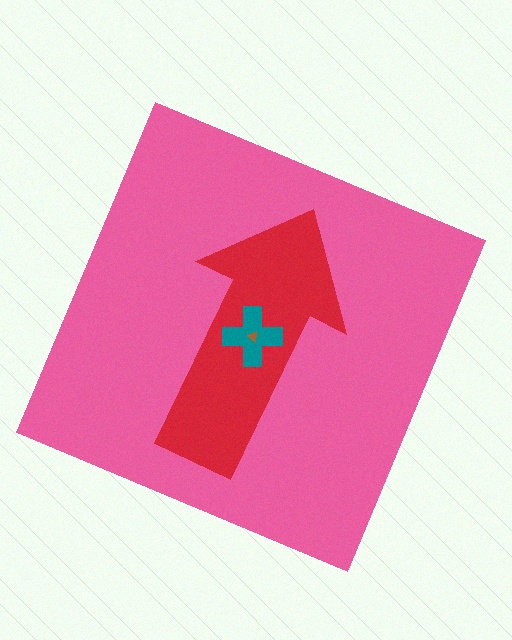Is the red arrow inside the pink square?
Yes.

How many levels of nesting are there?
4.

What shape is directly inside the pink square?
The red arrow.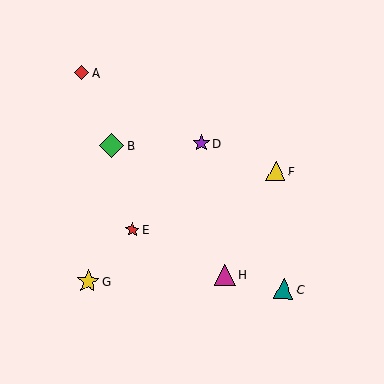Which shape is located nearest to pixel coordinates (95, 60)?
The red diamond (labeled A) at (82, 73) is nearest to that location.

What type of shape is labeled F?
Shape F is a yellow triangle.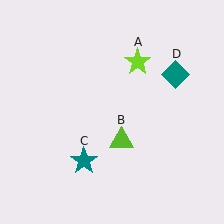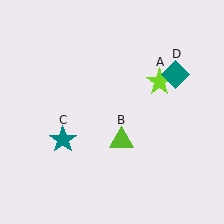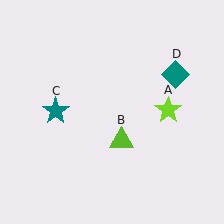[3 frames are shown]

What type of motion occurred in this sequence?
The lime star (object A), teal star (object C) rotated clockwise around the center of the scene.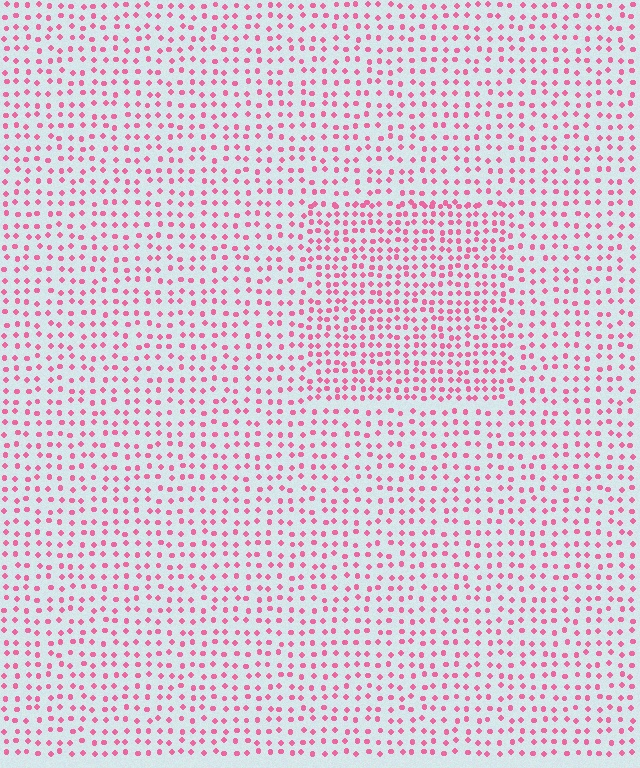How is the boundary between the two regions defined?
The boundary is defined by a change in element density (approximately 1.6x ratio). All elements are the same color, size, and shape.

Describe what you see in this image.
The image contains small pink elements arranged at two different densities. A rectangle-shaped region is visible where the elements are more densely packed than the surrounding area.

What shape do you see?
I see a rectangle.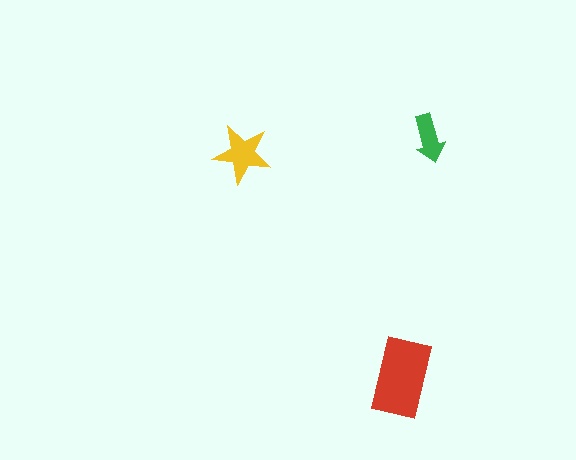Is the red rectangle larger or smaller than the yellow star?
Larger.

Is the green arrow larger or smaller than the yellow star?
Smaller.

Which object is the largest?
The red rectangle.